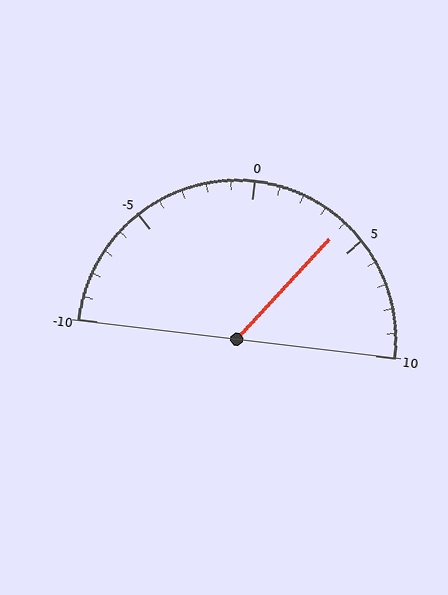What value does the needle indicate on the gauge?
The needle indicates approximately 4.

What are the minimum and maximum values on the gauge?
The gauge ranges from -10 to 10.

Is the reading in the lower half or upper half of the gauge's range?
The reading is in the upper half of the range (-10 to 10).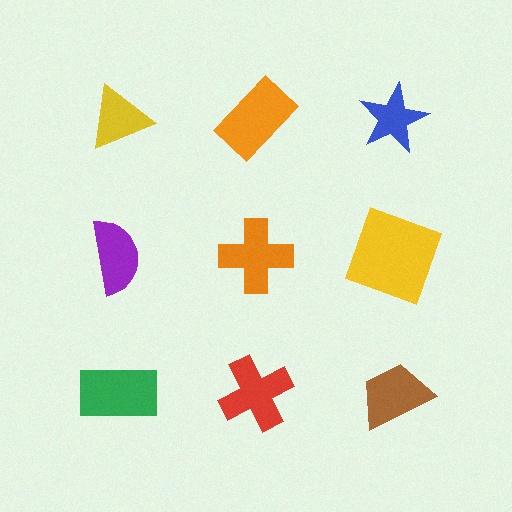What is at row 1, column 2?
An orange rectangle.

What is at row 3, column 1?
A green rectangle.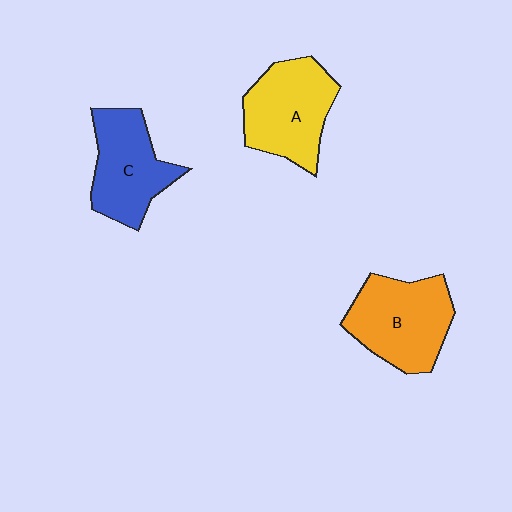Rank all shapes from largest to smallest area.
From largest to smallest: B (orange), A (yellow), C (blue).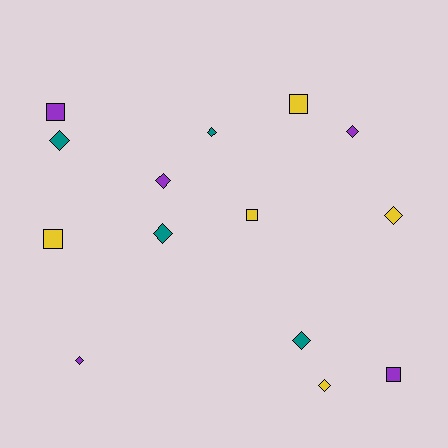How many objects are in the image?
There are 14 objects.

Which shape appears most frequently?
Diamond, with 9 objects.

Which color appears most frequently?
Yellow, with 5 objects.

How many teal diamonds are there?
There are 4 teal diamonds.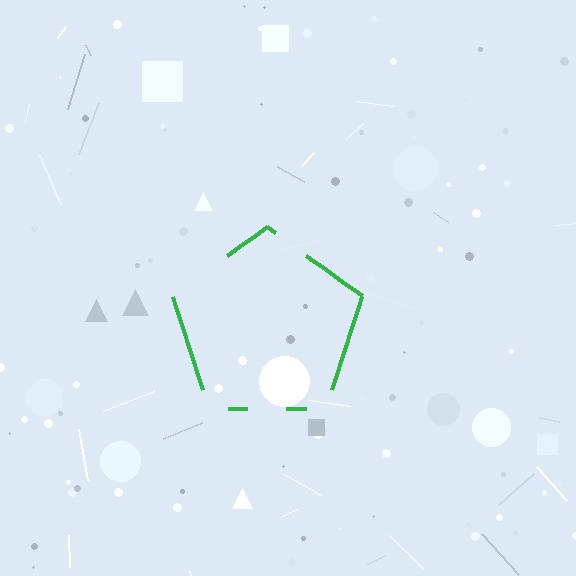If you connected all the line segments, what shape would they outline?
They would outline a pentagon.